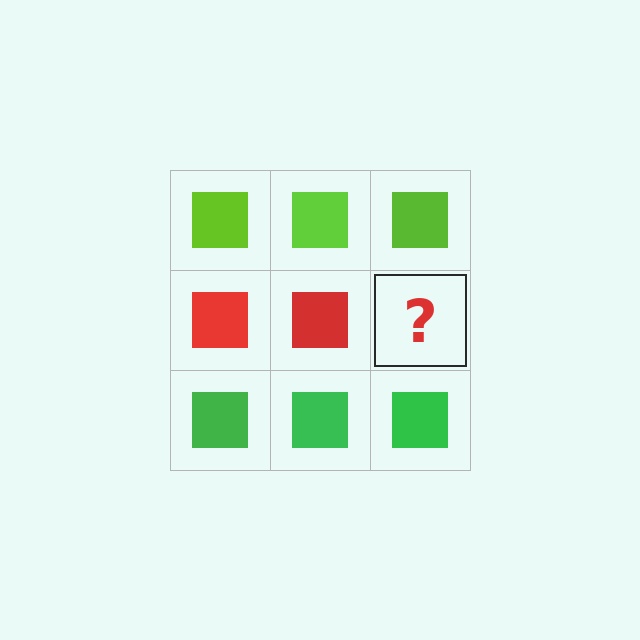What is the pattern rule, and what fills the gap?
The rule is that each row has a consistent color. The gap should be filled with a red square.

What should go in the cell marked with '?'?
The missing cell should contain a red square.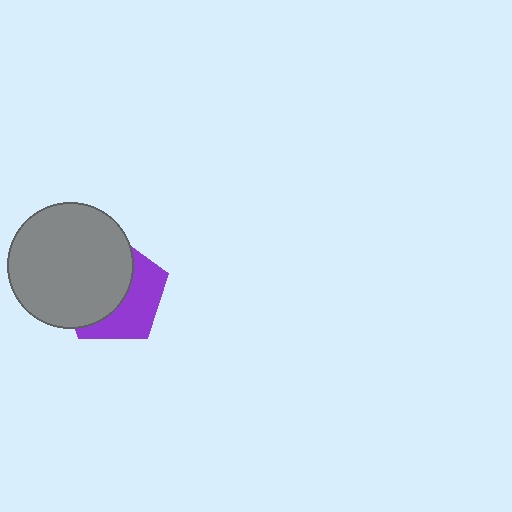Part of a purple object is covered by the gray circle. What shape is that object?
It is a pentagon.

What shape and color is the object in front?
The object in front is a gray circle.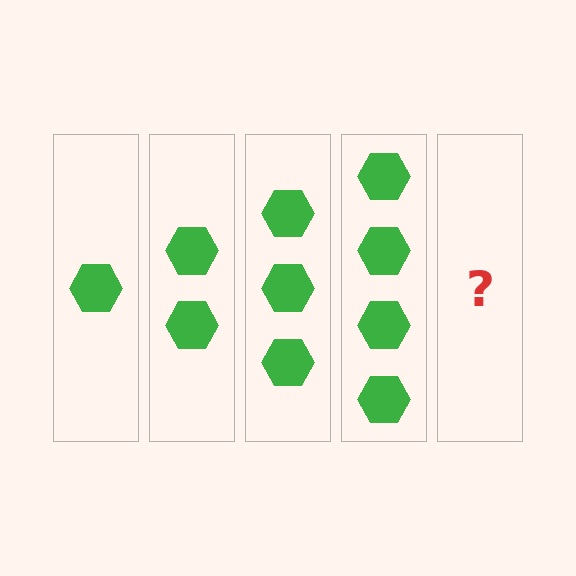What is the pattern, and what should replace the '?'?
The pattern is that each step adds one more hexagon. The '?' should be 5 hexagons.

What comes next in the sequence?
The next element should be 5 hexagons.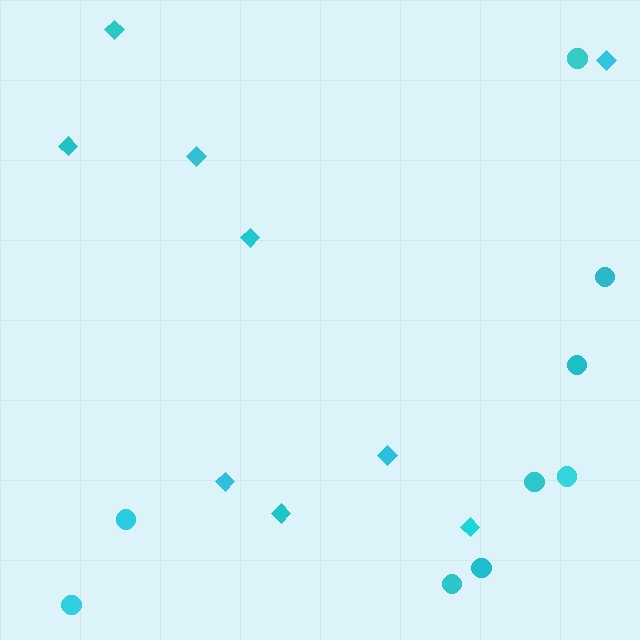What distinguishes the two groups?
There are 2 groups: one group of circles (9) and one group of diamonds (9).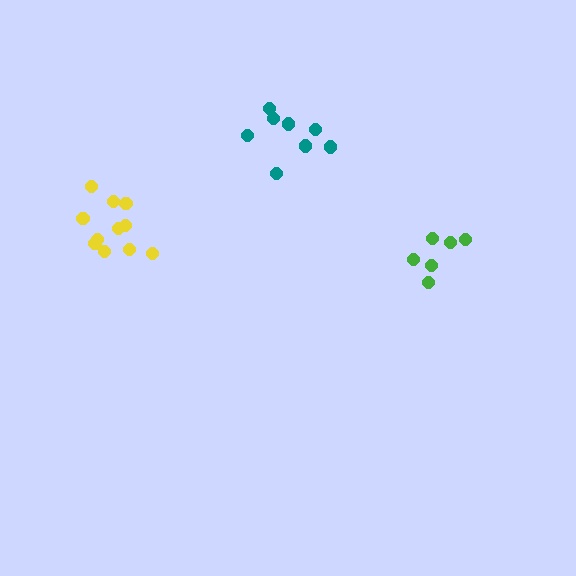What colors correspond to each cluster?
The clusters are colored: teal, yellow, green.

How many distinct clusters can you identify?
There are 3 distinct clusters.